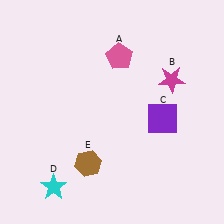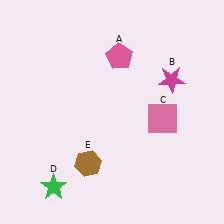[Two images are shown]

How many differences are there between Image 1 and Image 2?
There are 2 differences between the two images.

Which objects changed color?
C changed from purple to pink. D changed from cyan to green.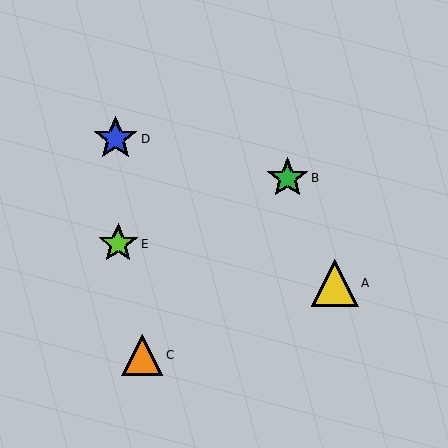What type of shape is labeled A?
Shape A is a yellow triangle.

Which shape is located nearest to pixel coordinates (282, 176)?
The green star (labeled B) at (287, 178) is nearest to that location.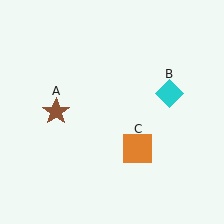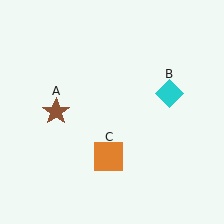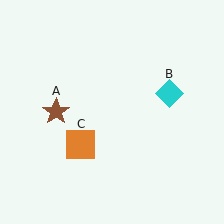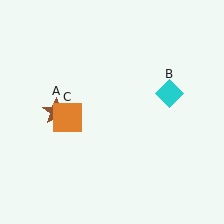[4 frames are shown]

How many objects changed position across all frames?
1 object changed position: orange square (object C).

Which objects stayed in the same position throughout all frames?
Brown star (object A) and cyan diamond (object B) remained stationary.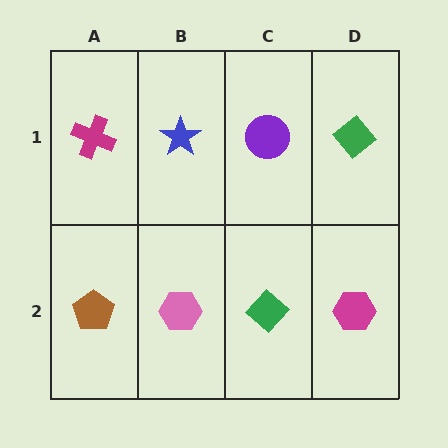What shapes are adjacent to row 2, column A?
A magenta cross (row 1, column A), a pink hexagon (row 2, column B).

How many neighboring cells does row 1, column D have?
2.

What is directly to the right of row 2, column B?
A green diamond.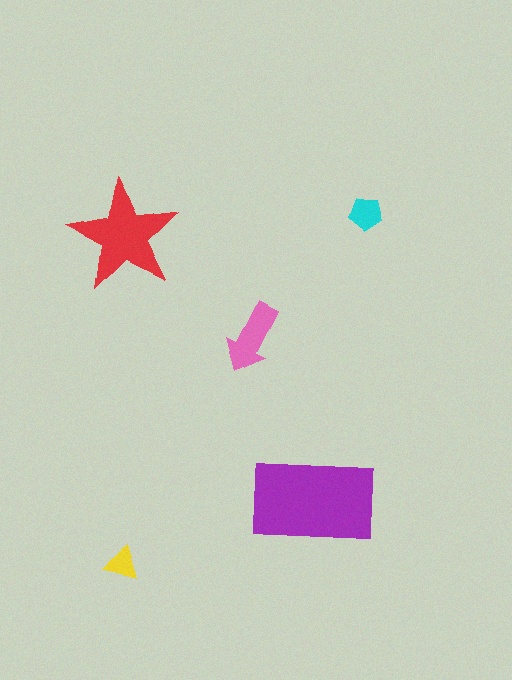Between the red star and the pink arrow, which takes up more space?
The red star.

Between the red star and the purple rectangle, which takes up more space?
The purple rectangle.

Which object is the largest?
The purple rectangle.